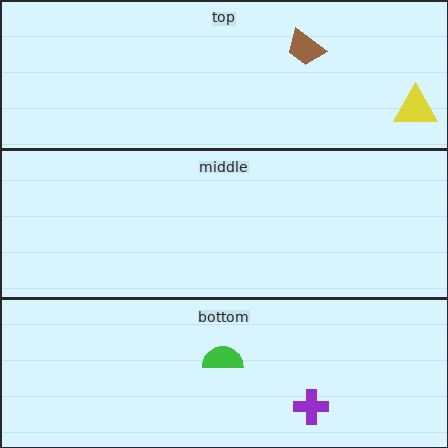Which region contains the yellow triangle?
The top region.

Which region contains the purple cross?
The bottom region.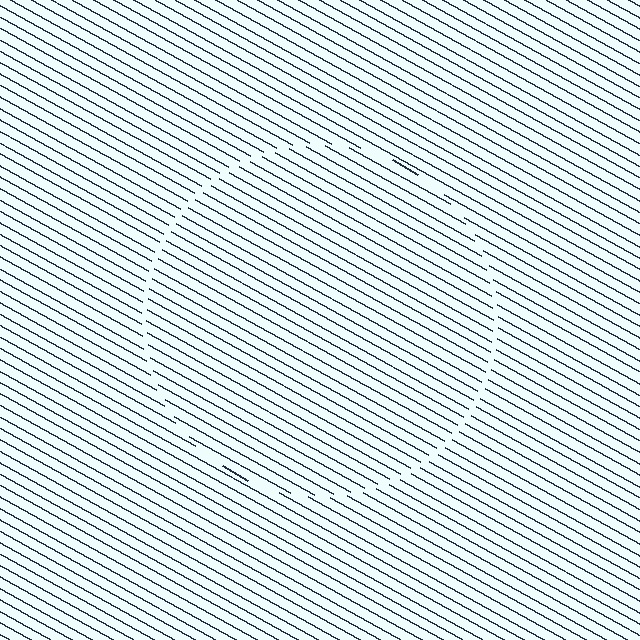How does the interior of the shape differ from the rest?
The interior of the shape contains the same grating, shifted by half a period — the contour is defined by the phase discontinuity where line-ends from the inner and outer gratings abut.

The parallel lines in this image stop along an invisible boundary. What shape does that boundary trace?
An illusory circle. The interior of the shape contains the same grating, shifted by half a period — the contour is defined by the phase discontinuity where line-ends from the inner and outer gratings abut.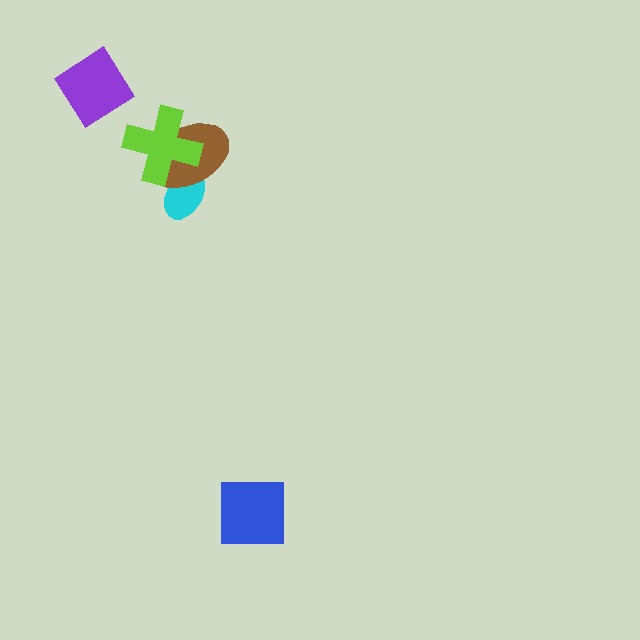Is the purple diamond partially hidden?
No, no other shape covers it.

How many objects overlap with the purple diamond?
0 objects overlap with the purple diamond.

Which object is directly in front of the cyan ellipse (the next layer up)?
The brown ellipse is directly in front of the cyan ellipse.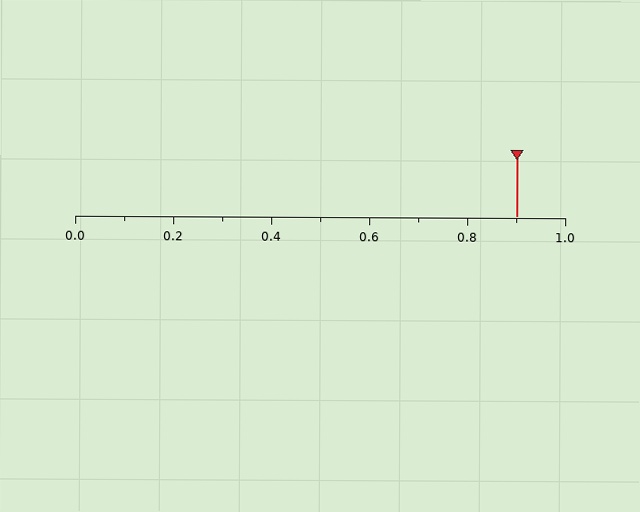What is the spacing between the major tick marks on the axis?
The major ticks are spaced 0.2 apart.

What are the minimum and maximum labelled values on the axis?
The axis runs from 0.0 to 1.0.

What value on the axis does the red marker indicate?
The marker indicates approximately 0.9.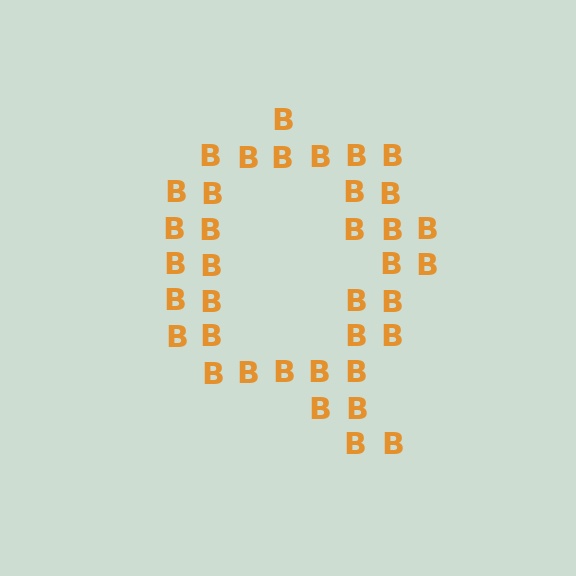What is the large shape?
The large shape is the letter Q.